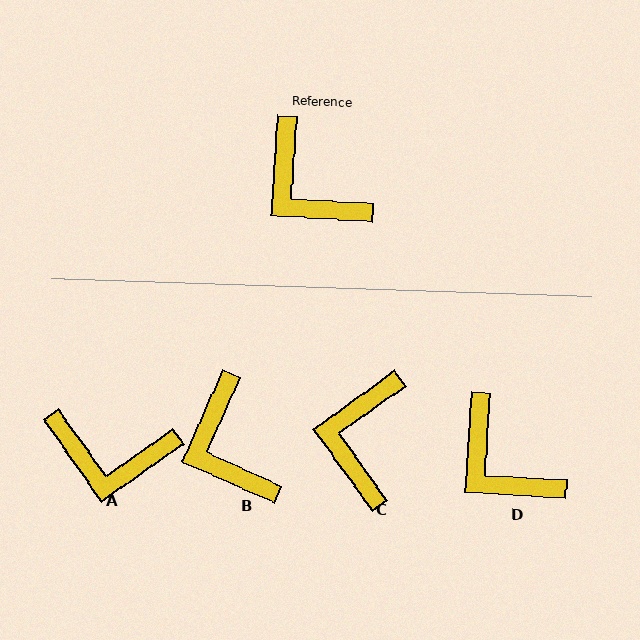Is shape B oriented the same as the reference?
No, it is off by about 21 degrees.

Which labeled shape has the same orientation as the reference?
D.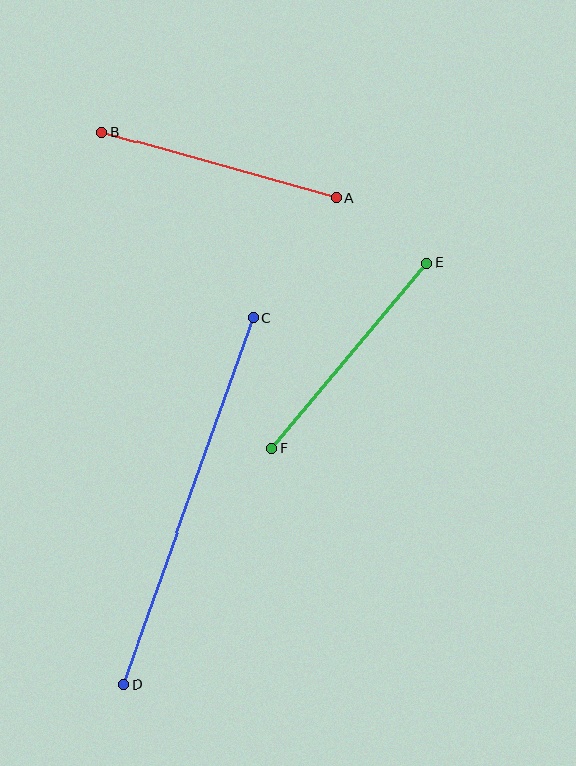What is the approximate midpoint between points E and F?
The midpoint is at approximately (349, 356) pixels.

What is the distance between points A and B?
The distance is approximately 244 pixels.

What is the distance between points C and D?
The distance is approximately 389 pixels.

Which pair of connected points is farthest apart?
Points C and D are farthest apart.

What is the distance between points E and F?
The distance is approximately 241 pixels.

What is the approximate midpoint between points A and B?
The midpoint is at approximately (219, 165) pixels.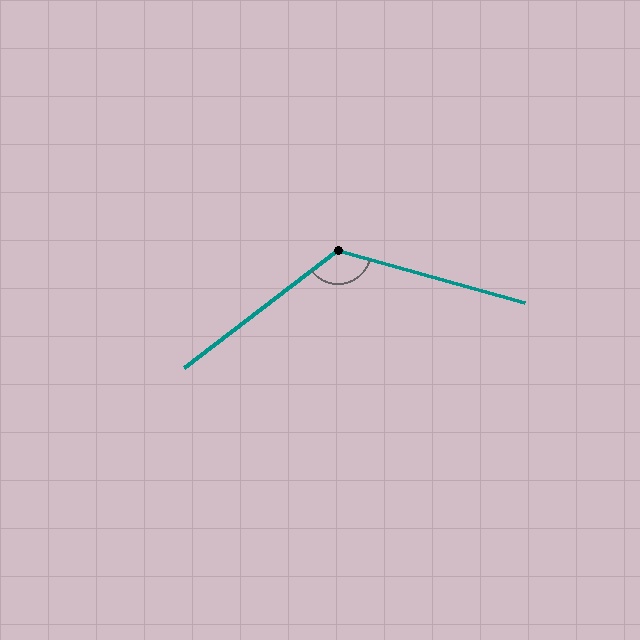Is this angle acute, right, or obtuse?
It is obtuse.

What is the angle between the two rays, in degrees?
Approximately 127 degrees.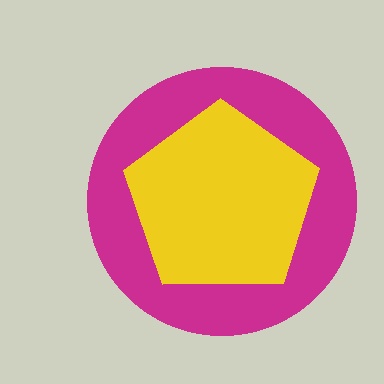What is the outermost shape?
The magenta circle.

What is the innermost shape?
The yellow pentagon.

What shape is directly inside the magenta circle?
The yellow pentagon.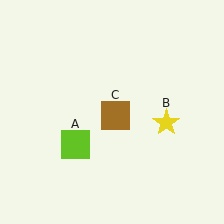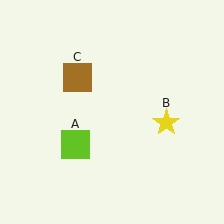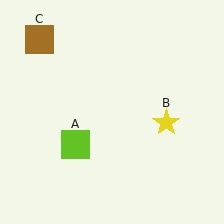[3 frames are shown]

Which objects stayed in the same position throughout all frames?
Lime square (object A) and yellow star (object B) remained stationary.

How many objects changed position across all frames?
1 object changed position: brown square (object C).